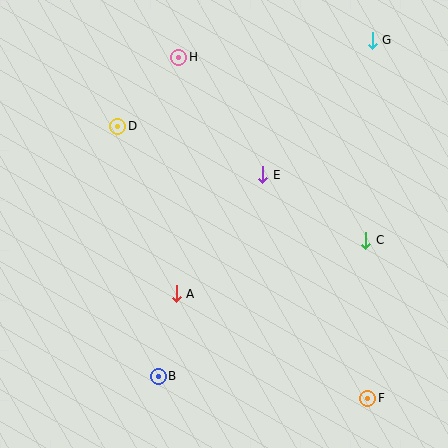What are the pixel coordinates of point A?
Point A is at (176, 294).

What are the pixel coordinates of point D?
Point D is at (118, 126).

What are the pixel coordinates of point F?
Point F is at (368, 398).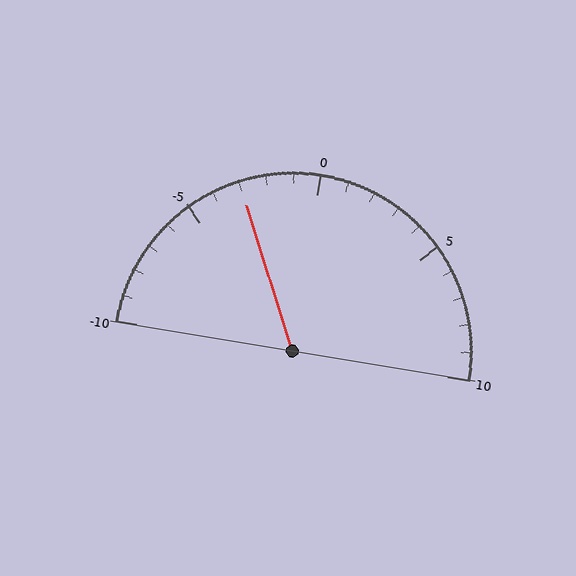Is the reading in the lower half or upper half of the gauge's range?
The reading is in the lower half of the range (-10 to 10).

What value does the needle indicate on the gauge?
The needle indicates approximately -3.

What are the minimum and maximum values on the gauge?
The gauge ranges from -10 to 10.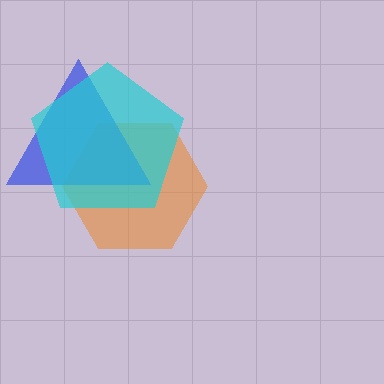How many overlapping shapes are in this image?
There are 3 overlapping shapes in the image.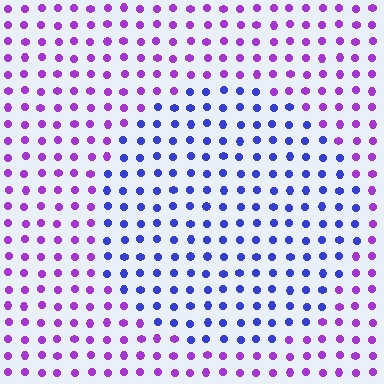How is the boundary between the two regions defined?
The boundary is defined purely by a slight shift in hue (about 47 degrees). Spacing, size, and orientation are identical on both sides.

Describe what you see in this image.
The image is filled with small purple elements in a uniform arrangement. A circle-shaped region is visible where the elements are tinted to a slightly different hue, forming a subtle color boundary.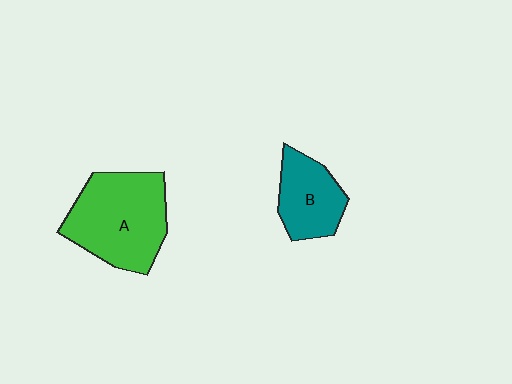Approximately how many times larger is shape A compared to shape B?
Approximately 1.7 times.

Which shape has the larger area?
Shape A (green).